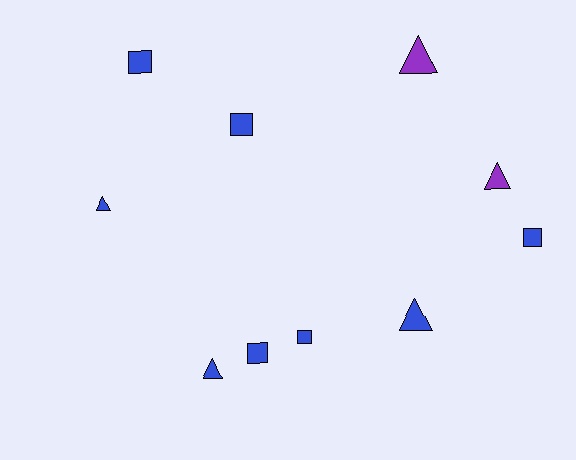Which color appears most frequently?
Blue, with 8 objects.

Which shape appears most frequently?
Triangle, with 5 objects.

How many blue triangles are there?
There are 3 blue triangles.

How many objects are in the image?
There are 10 objects.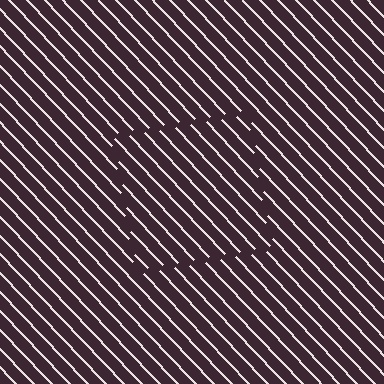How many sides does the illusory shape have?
4 sides — the line-ends trace a square.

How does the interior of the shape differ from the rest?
The interior of the shape contains the same grating, shifted by half a period — the contour is defined by the phase discontinuity where line-ends from the inner and outer gratings abut.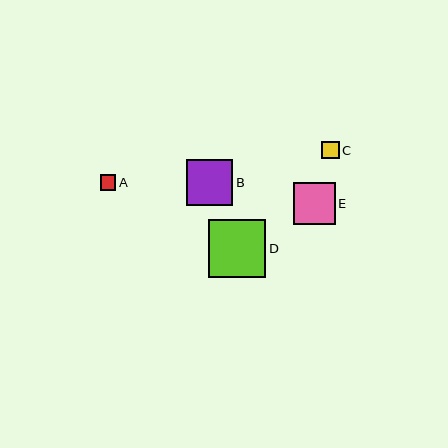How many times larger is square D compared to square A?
Square D is approximately 3.7 times the size of square A.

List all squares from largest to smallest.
From largest to smallest: D, B, E, C, A.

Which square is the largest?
Square D is the largest with a size of approximately 58 pixels.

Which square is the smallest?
Square A is the smallest with a size of approximately 16 pixels.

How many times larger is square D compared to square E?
Square D is approximately 1.4 times the size of square E.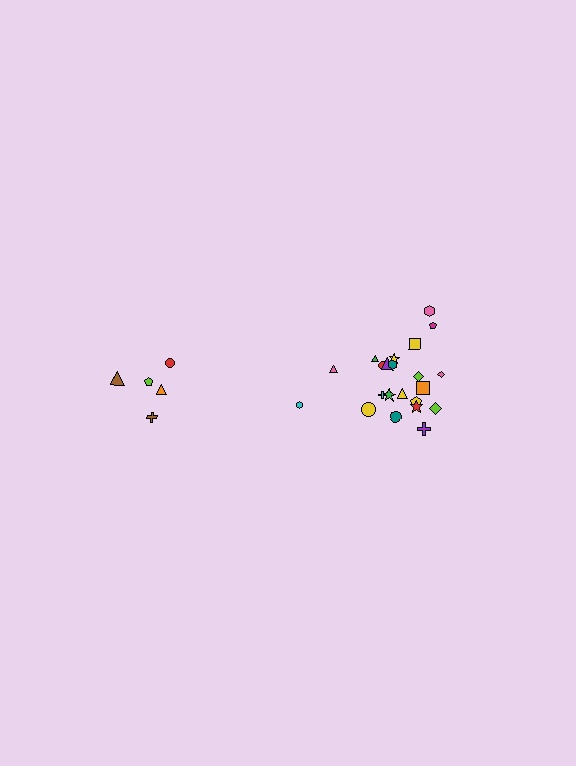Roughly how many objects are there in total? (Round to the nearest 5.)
Roughly 25 objects in total.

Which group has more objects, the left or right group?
The right group.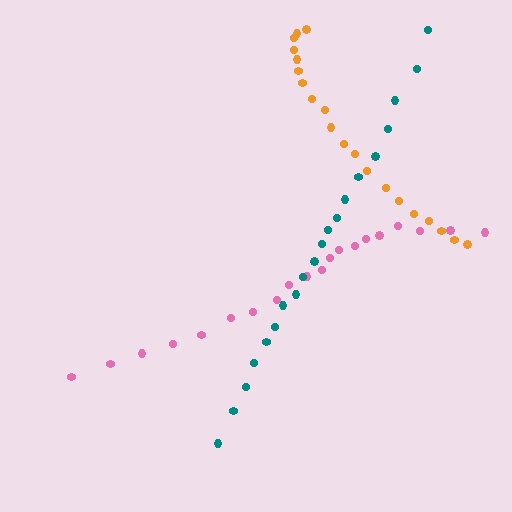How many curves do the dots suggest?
There are 3 distinct paths.